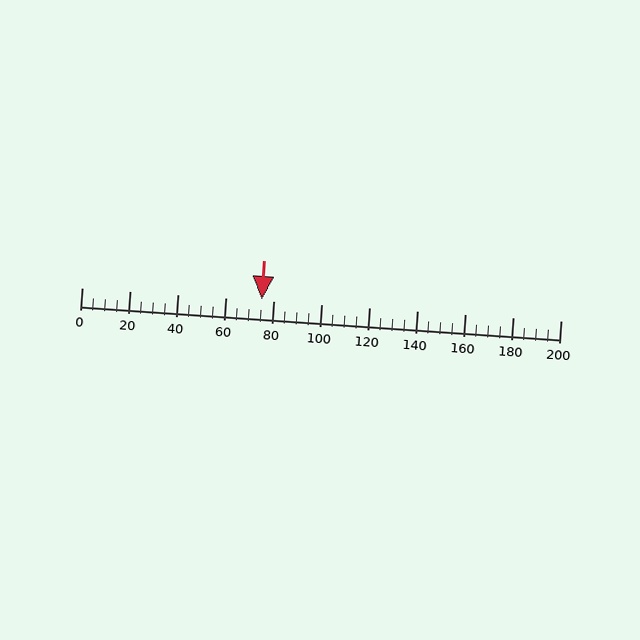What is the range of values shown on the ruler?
The ruler shows values from 0 to 200.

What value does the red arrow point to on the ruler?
The red arrow points to approximately 75.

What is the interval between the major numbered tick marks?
The major tick marks are spaced 20 units apart.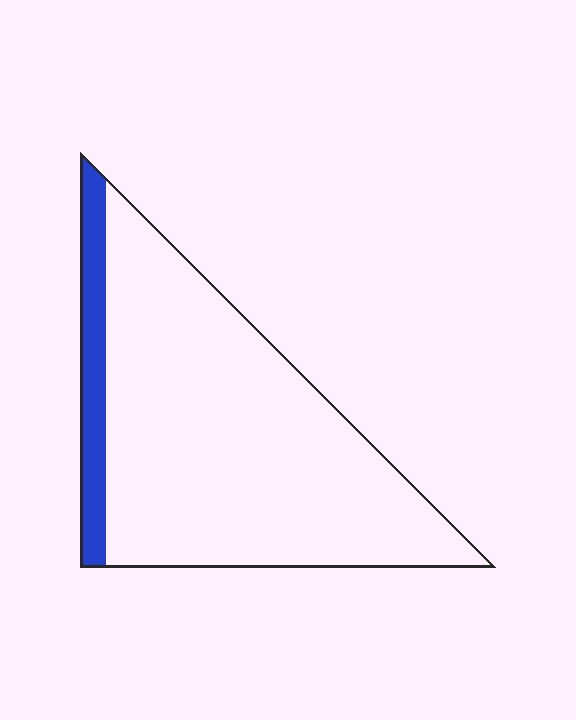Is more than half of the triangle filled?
No.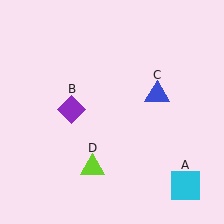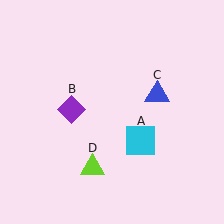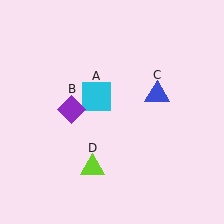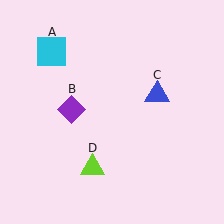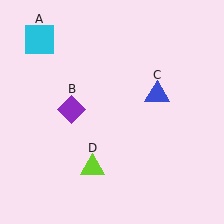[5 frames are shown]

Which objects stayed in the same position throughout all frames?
Purple diamond (object B) and blue triangle (object C) and lime triangle (object D) remained stationary.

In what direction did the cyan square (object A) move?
The cyan square (object A) moved up and to the left.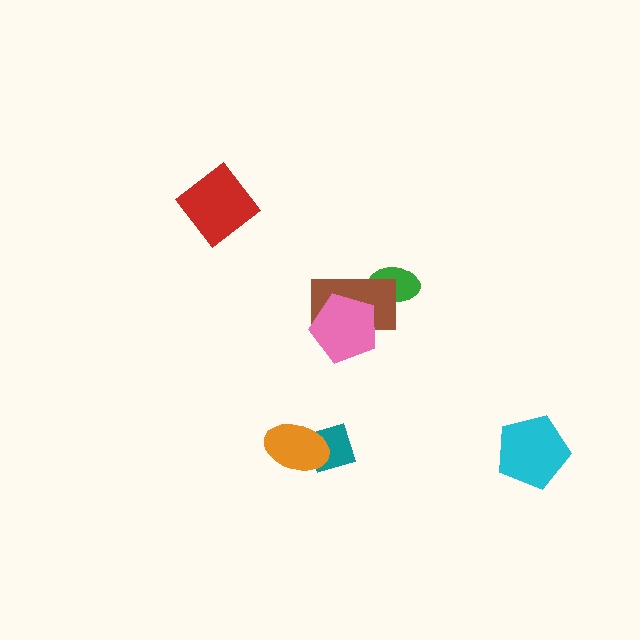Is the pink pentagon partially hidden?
No, no other shape covers it.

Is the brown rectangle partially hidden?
Yes, it is partially covered by another shape.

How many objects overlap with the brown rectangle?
2 objects overlap with the brown rectangle.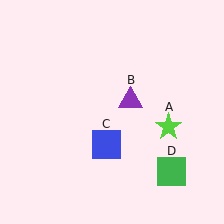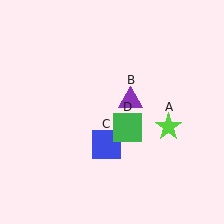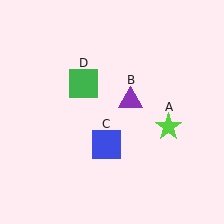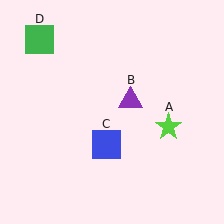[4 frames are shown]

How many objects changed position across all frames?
1 object changed position: green square (object D).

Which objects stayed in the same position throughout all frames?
Lime star (object A) and purple triangle (object B) and blue square (object C) remained stationary.